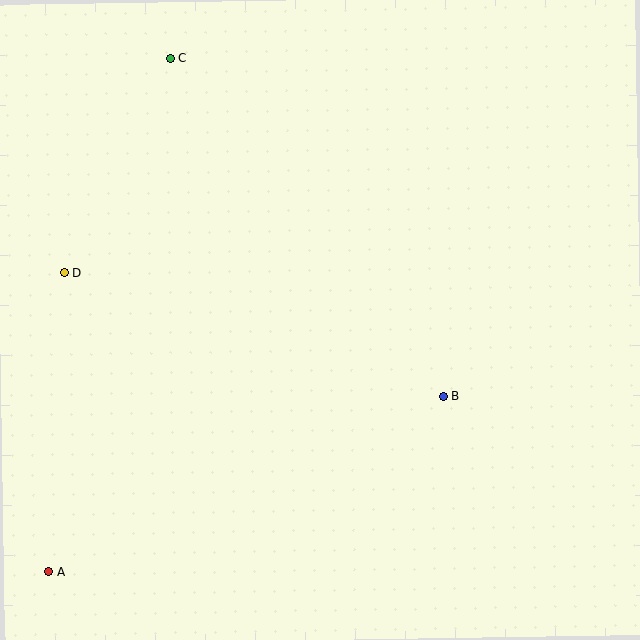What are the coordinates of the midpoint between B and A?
The midpoint between B and A is at (246, 484).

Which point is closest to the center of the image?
Point B at (444, 396) is closest to the center.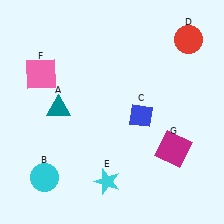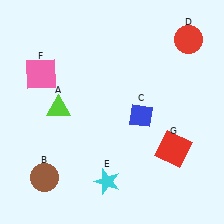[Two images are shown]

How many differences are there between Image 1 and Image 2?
There are 3 differences between the two images.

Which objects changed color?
A changed from teal to lime. B changed from cyan to brown. G changed from magenta to red.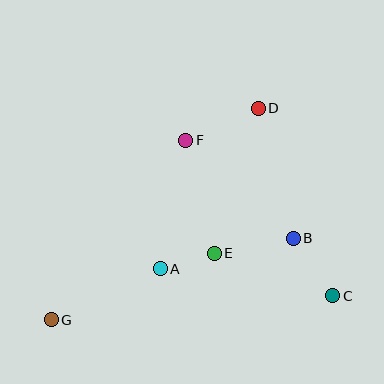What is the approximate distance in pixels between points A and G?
The distance between A and G is approximately 120 pixels.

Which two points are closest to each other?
Points A and E are closest to each other.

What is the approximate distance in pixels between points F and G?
The distance between F and G is approximately 224 pixels.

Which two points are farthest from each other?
Points D and G are farthest from each other.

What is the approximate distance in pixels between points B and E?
The distance between B and E is approximately 81 pixels.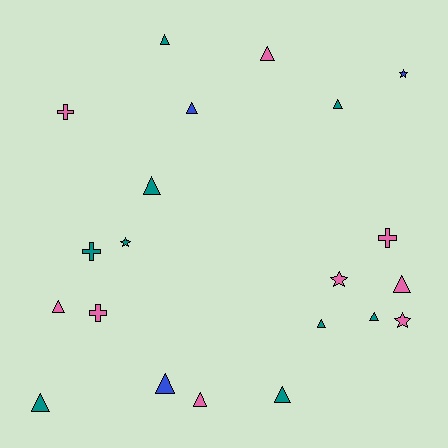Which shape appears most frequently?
Triangle, with 13 objects.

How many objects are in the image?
There are 21 objects.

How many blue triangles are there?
There are 2 blue triangles.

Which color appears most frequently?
Teal, with 9 objects.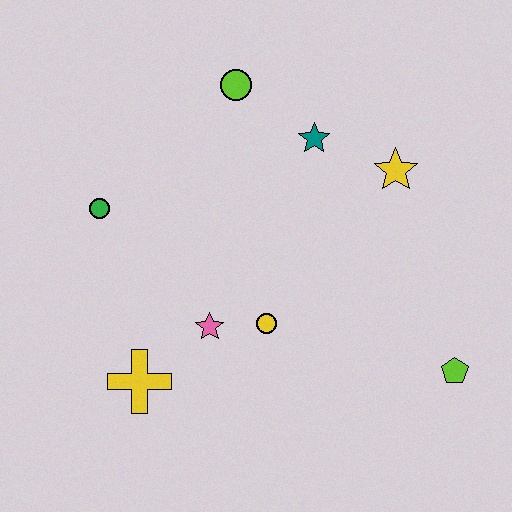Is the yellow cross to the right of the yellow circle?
No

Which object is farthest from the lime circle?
The lime pentagon is farthest from the lime circle.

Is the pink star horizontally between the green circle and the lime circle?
Yes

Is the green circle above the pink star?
Yes